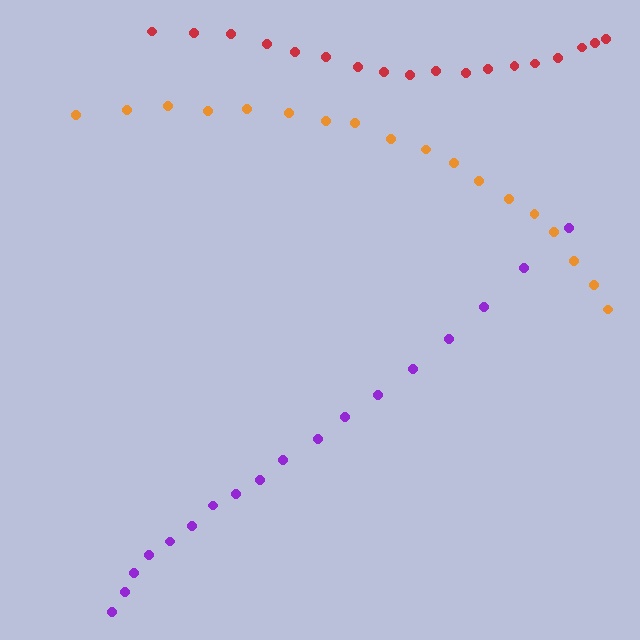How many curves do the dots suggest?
There are 3 distinct paths.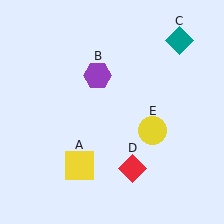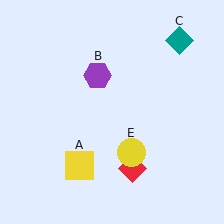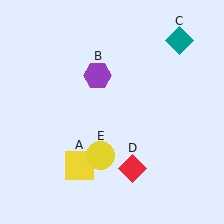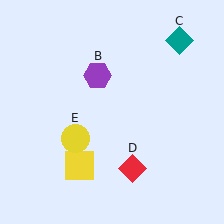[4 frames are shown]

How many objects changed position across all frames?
1 object changed position: yellow circle (object E).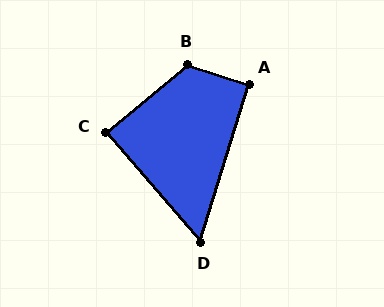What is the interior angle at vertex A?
Approximately 91 degrees (approximately right).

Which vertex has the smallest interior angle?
D, at approximately 58 degrees.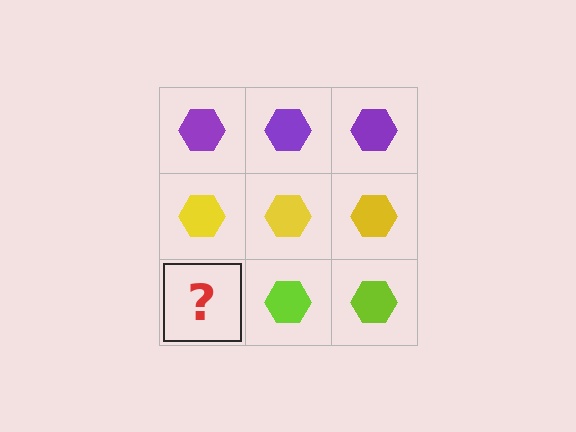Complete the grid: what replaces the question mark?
The question mark should be replaced with a lime hexagon.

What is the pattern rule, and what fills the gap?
The rule is that each row has a consistent color. The gap should be filled with a lime hexagon.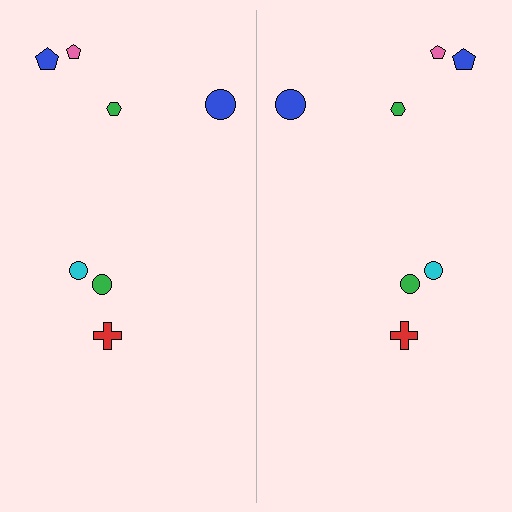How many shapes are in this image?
There are 14 shapes in this image.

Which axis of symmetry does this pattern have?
The pattern has a vertical axis of symmetry running through the center of the image.